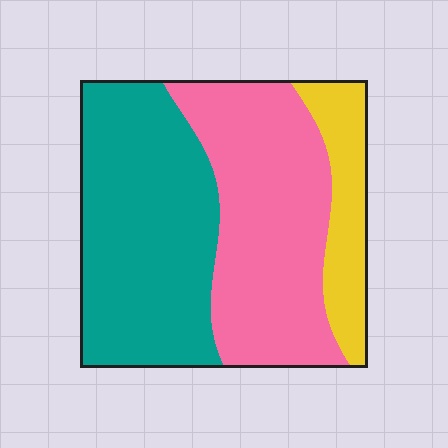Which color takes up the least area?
Yellow, at roughly 15%.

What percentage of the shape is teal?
Teal covers 44% of the shape.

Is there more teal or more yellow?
Teal.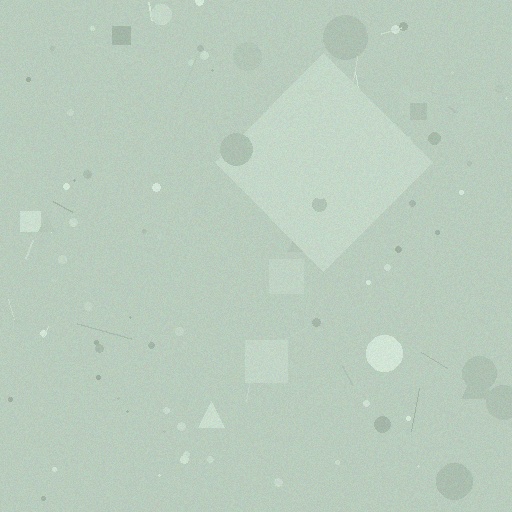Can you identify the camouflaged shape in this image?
The camouflaged shape is a diamond.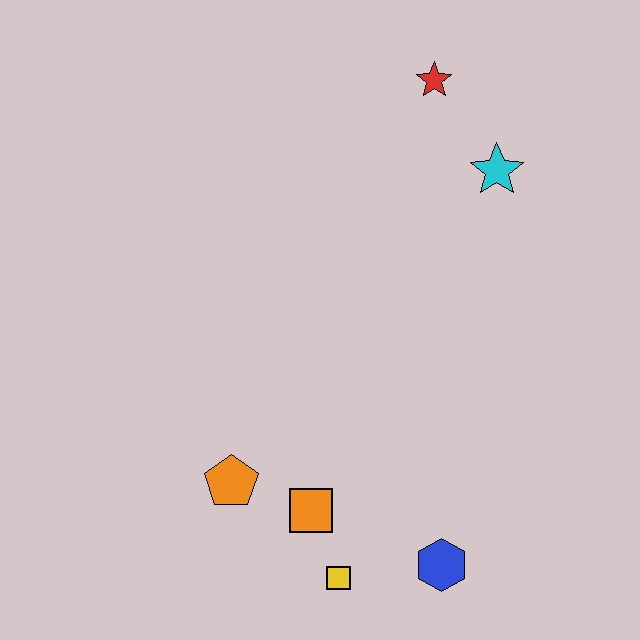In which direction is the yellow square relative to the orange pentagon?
The yellow square is to the right of the orange pentagon.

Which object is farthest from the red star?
The yellow square is farthest from the red star.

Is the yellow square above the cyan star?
No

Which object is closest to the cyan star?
The red star is closest to the cyan star.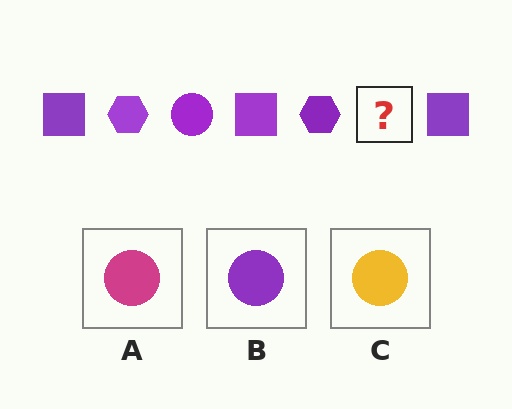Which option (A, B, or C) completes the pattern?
B.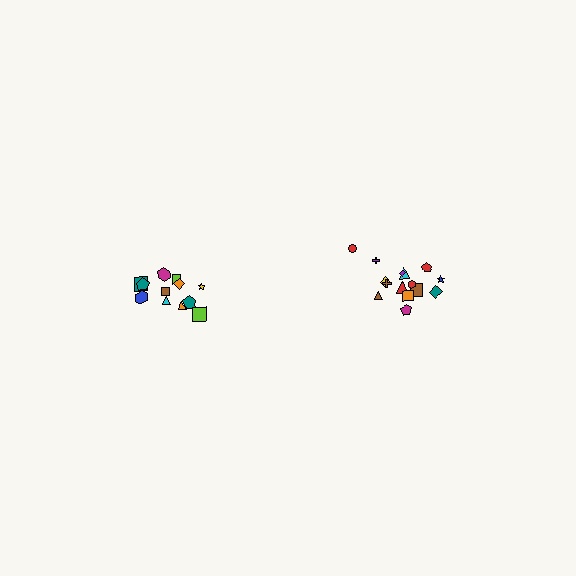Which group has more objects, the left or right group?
The right group.